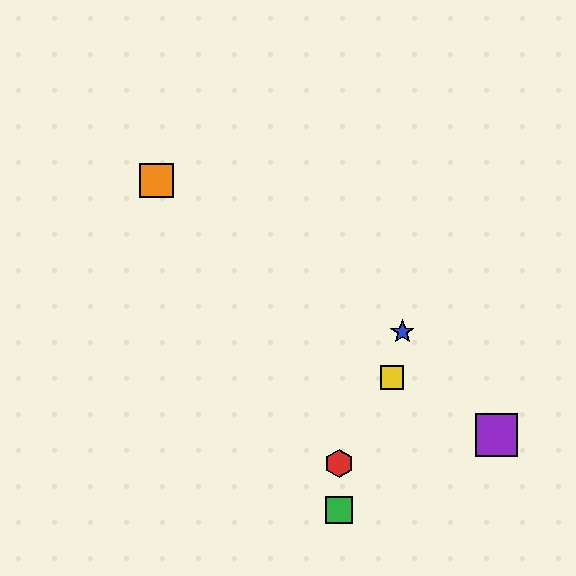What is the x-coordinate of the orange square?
The orange square is at x≈156.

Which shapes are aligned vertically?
The red hexagon, the green square are aligned vertically.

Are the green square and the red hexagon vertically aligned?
Yes, both are at x≈339.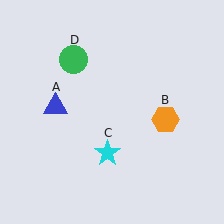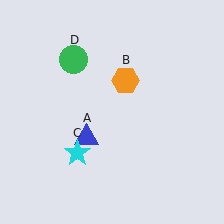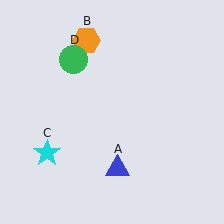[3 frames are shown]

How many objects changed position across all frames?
3 objects changed position: blue triangle (object A), orange hexagon (object B), cyan star (object C).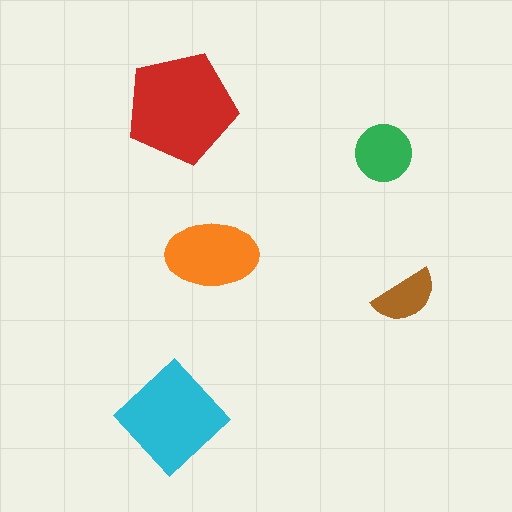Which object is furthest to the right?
The brown semicircle is rightmost.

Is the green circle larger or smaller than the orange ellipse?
Smaller.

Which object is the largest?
The red pentagon.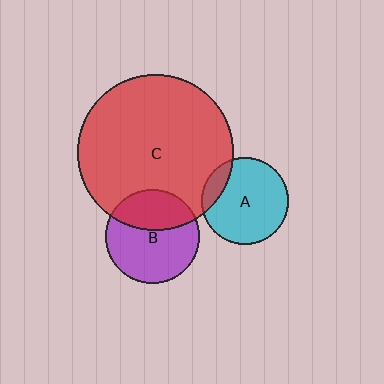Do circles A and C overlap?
Yes.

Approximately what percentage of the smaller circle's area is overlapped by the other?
Approximately 15%.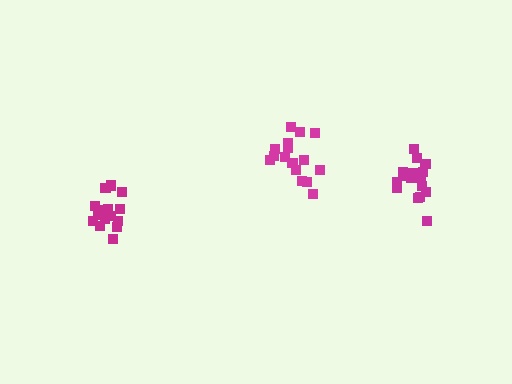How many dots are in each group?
Group 1: 16 dots, Group 2: 20 dots, Group 3: 15 dots (51 total).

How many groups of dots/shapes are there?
There are 3 groups.